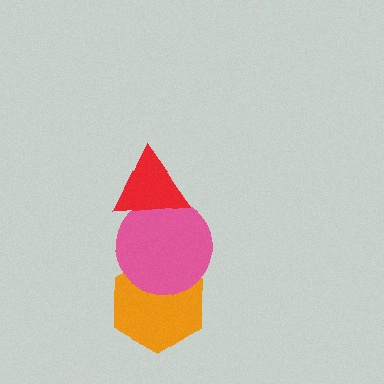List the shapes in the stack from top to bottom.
From top to bottom: the red triangle, the pink circle, the orange hexagon.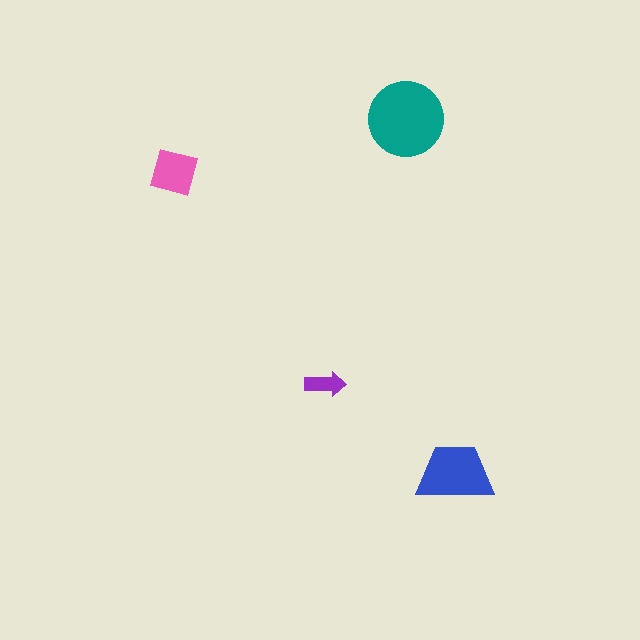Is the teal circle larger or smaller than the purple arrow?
Larger.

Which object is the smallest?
The purple arrow.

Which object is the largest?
The teal circle.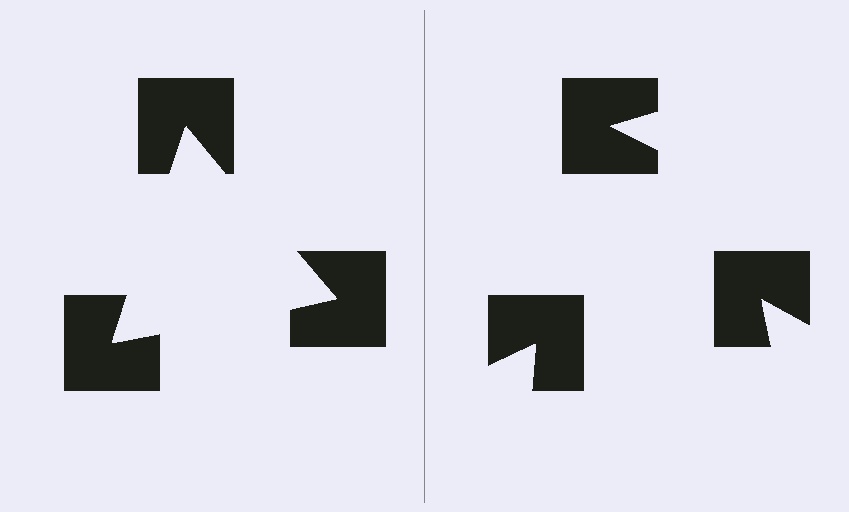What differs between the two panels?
The notched squares are positioned identically on both sides; only the wedge orientations differ. On the left they align to a triangle; on the right they are misaligned.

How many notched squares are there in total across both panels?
6 — 3 on each side.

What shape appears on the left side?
An illusory triangle.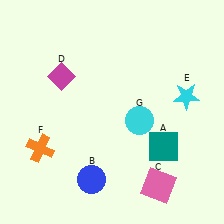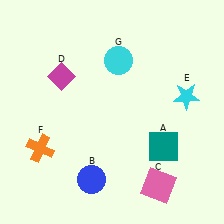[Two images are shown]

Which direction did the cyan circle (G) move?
The cyan circle (G) moved up.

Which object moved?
The cyan circle (G) moved up.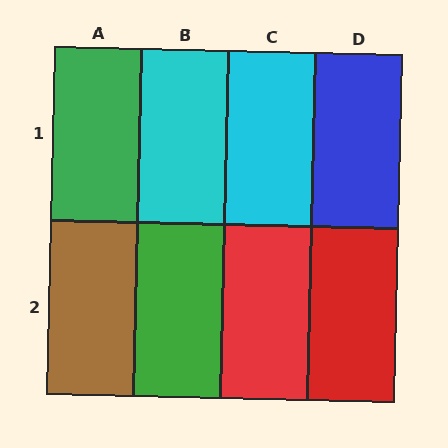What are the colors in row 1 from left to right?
Green, cyan, cyan, blue.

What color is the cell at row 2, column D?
Red.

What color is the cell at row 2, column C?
Red.